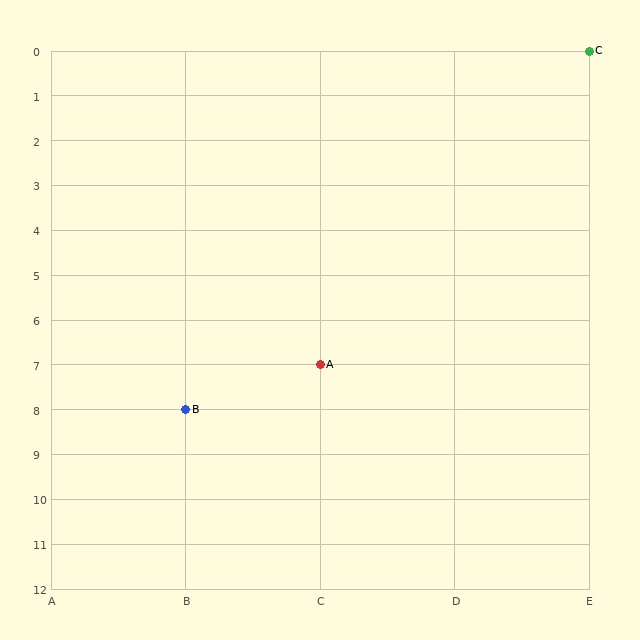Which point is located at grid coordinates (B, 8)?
Point B is at (B, 8).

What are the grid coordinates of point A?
Point A is at grid coordinates (C, 7).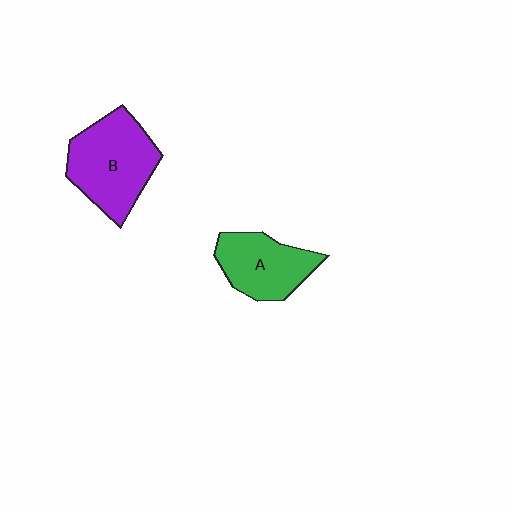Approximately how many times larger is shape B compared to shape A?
Approximately 1.4 times.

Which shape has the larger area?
Shape B (purple).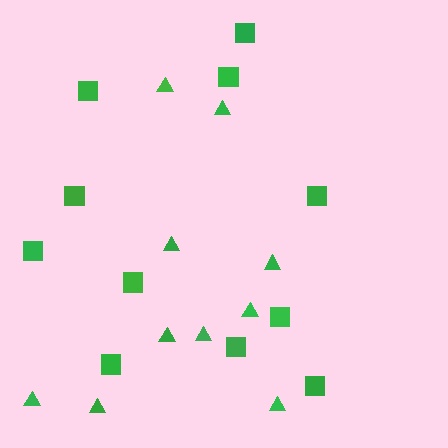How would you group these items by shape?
There are 2 groups: one group of triangles (10) and one group of squares (11).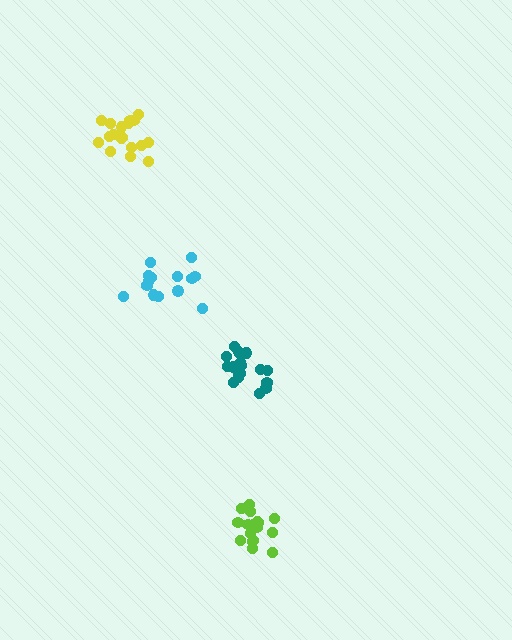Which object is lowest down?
The lime cluster is bottommost.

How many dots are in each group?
Group 1: 18 dots, Group 2: 17 dots, Group 3: 14 dots, Group 4: 18 dots (67 total).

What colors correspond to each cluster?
The clusters are colored: lime, teal, cyan, yellow.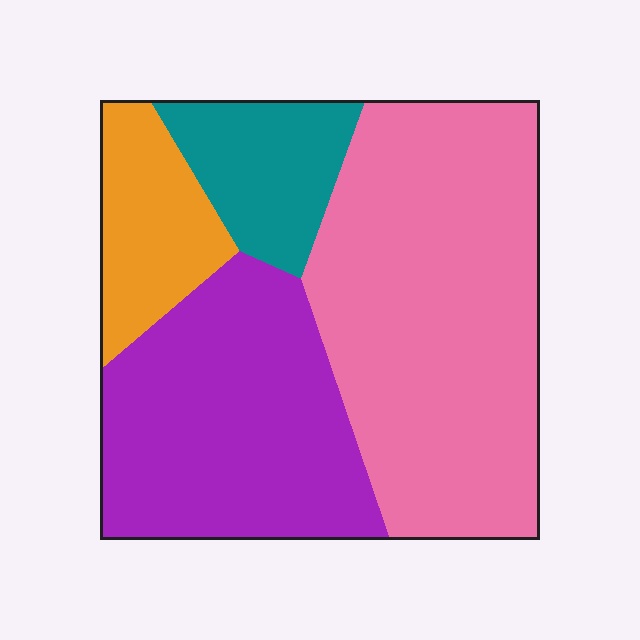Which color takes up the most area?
Pink, at roughly 45%.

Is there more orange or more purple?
Purple.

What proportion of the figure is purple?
Purple covers about 30% of the figure.